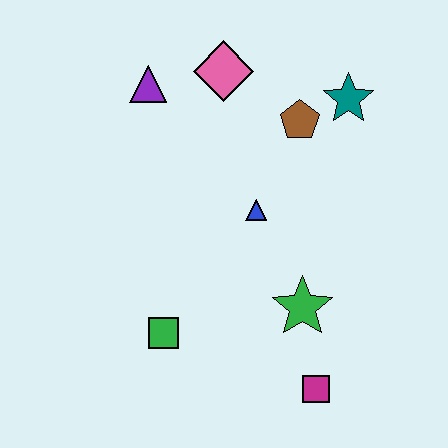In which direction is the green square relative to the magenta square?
The green square is to the left of the magenta square.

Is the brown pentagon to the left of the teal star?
Yes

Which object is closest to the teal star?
The brown pentagon is closest to the teal star.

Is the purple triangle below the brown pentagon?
No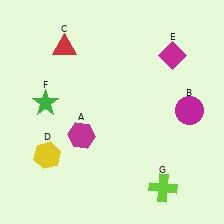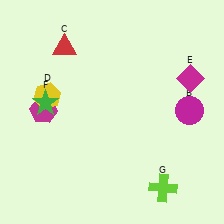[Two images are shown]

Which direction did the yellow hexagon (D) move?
The yellow hexagon (D) moved up.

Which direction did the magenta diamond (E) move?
The magenta diamond (E) moved down.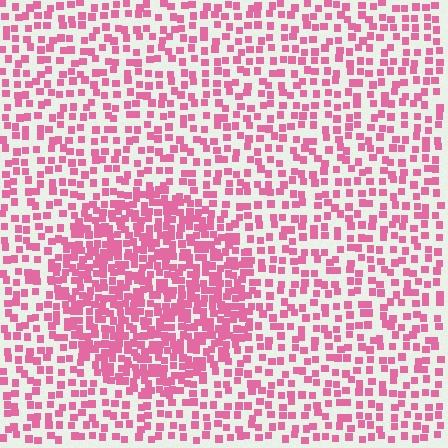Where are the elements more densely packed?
The elements are more densely packed inside the circle boundary.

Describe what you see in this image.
The image contains small pink elements arranged at two different densities. A circle-shaped region is visible where the elements are more densely packed than the surrounding area.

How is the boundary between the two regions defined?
The boundary is defined by a change in element density (approximately 2.1x ratio). All elements are the same color, size, and shape.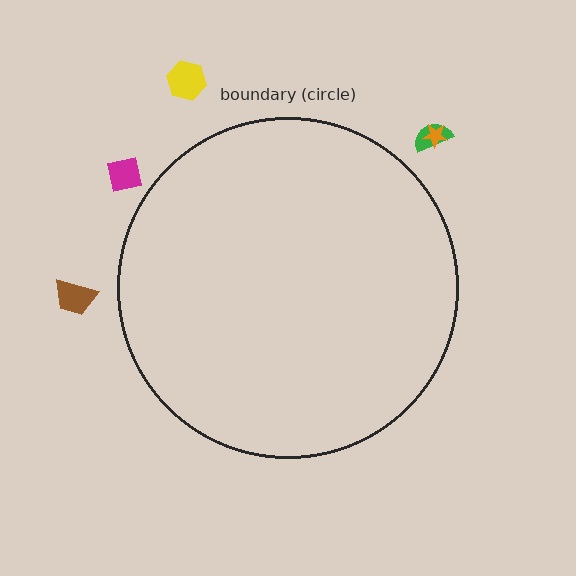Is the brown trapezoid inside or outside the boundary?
Outside.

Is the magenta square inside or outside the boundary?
Outside.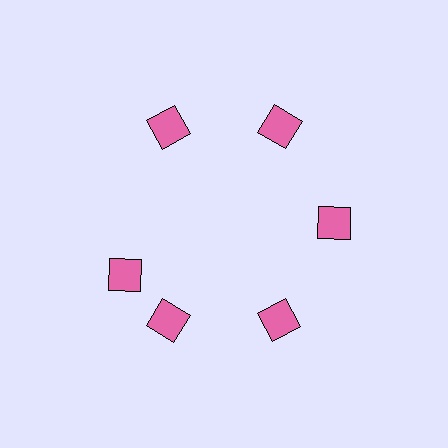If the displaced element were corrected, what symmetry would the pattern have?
It would have 6-fold rotational symmetry — the pattern would map onto itself every 60 degrees.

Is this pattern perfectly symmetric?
No. The 6 pink diamonds are arranged in a ring, but one element near the 9 o'clock position is rotated out of alignment along the ring, breaking the 6-fold rotational symmetry.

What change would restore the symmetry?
The symmetry would be restored by rotating it back into even spacing with its neighbors so that all 6 diamonds sit at equal angles and equal distance from the center.